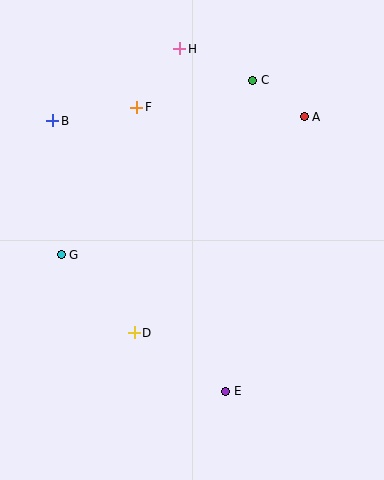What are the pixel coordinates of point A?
Point A is at (304, 117).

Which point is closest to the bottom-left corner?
Point D is closest to the bottom-left corner.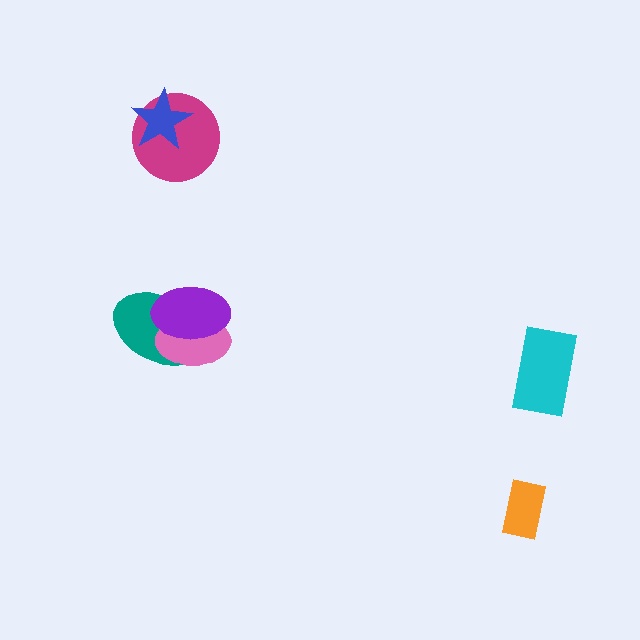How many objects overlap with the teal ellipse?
2 objects overlap with the teal ellipse.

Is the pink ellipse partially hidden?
Yes, it is partially covered by another shape.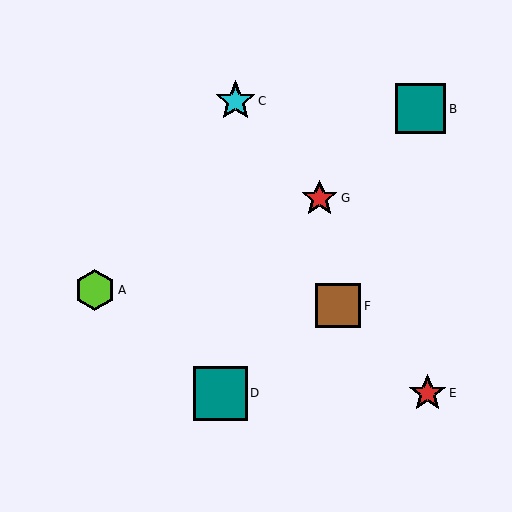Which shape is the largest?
The teal square (labeled D) is the largest.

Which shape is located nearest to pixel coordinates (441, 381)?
The red star (labeled E) at (427, 393) is nearest to that location.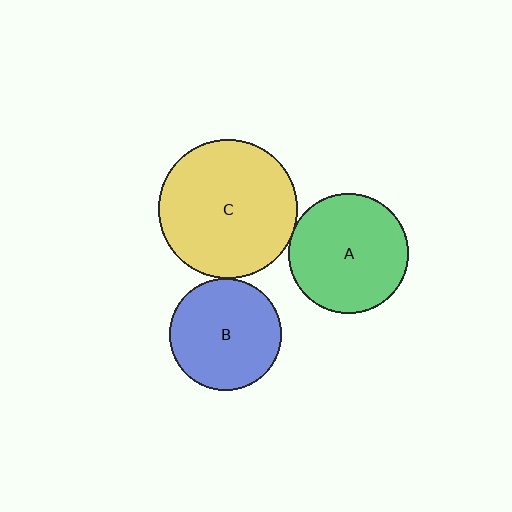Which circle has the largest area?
Circle C (yellow).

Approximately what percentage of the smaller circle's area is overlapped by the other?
Approximately 5%.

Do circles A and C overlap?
Yes.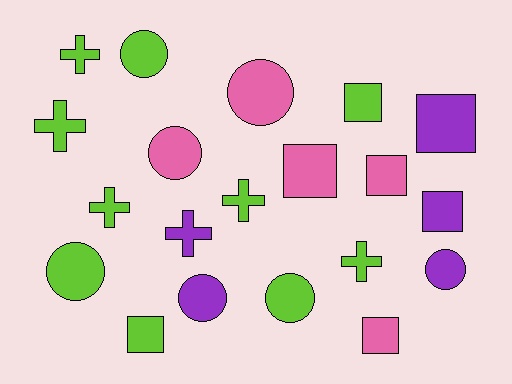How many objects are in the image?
There are 20 objects.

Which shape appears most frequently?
Circle, with 7 objects.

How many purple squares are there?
There are 2 purple squares.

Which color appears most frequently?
Lime, with 10 objects.